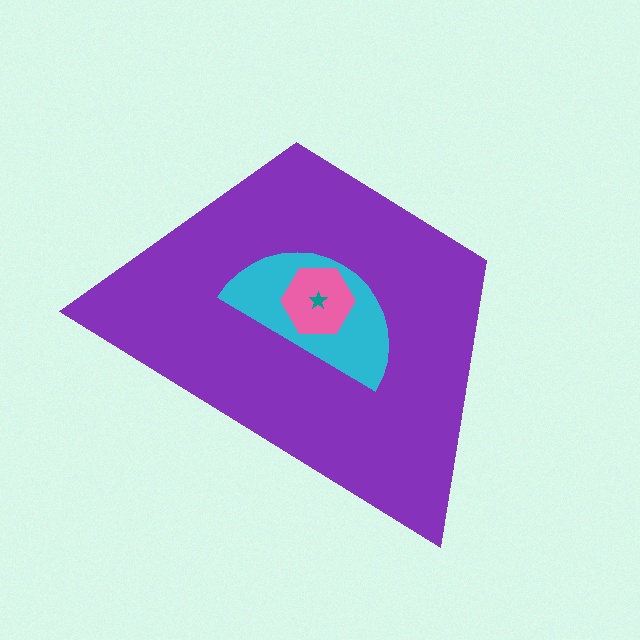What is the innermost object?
The teal star.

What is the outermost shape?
The purple trapezoid.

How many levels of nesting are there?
4.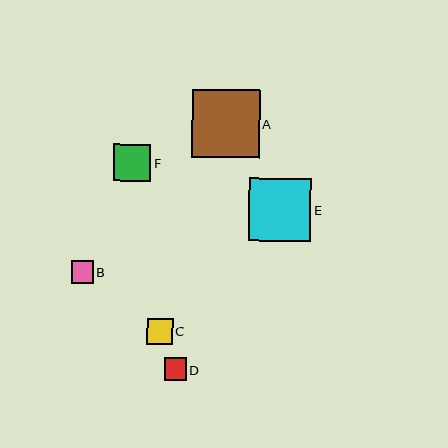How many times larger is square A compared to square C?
Square A is approximately 2.6 times the size of square C.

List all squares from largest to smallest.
From largest to smallest: A, E, F, C, B, D.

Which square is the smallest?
Square D is the smallest with a size of approximately 22 pixels.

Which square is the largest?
Square A is the largest with a size of approximately 68 pixels.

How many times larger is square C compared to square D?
Square C is approximately 1.2 times the size of square D.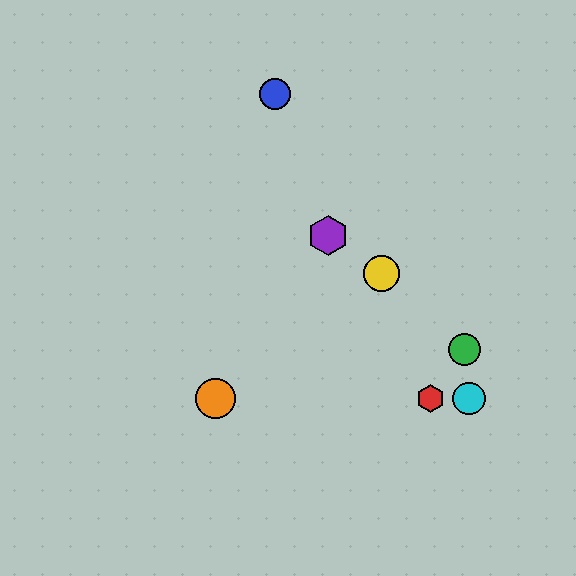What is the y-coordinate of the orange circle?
The orange circle is at y≈399.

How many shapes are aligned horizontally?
3 shapes (the red hexagon, the orange circle, the cyan circle) are aligned horizontally.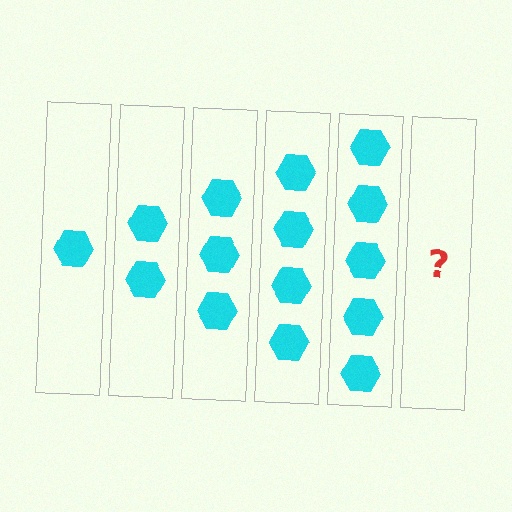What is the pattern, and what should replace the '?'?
The pattern is that each step adds one more hexagon. The '?' should be 6 hexagons.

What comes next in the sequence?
The next element should be 6 hexagons.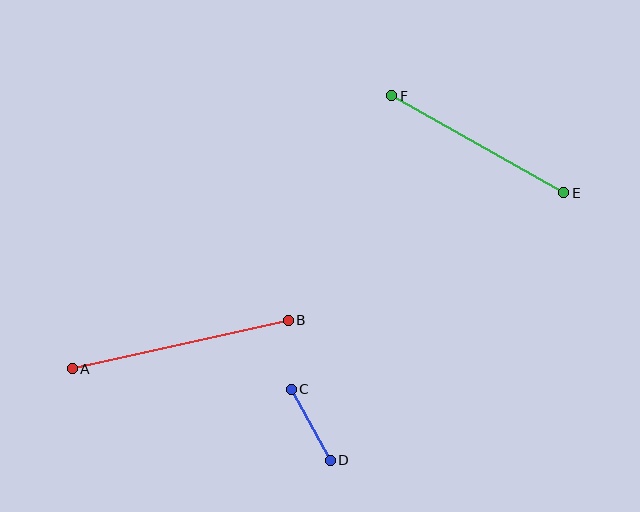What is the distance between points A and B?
The distance is approximately 221 pixels.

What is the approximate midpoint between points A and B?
The midpoint is at approximately (180, 345) pixels.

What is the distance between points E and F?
The distance is approximately 198 pixels.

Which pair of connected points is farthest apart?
Points A and B are farthest apart.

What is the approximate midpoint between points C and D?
The midpoint is at approximately (311, 425) pixels.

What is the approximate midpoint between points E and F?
The midpoint is at approximately (478, 144) pixels.